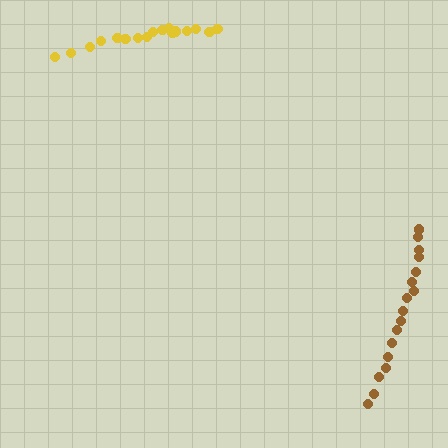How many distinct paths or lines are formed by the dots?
There are 2 distinct paths.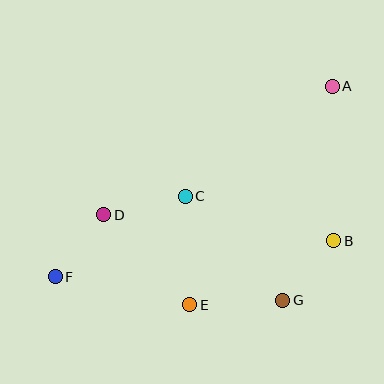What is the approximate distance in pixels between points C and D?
The distance between C and D is approximately 83 pixels.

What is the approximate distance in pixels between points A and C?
The distance between A and C is approximately 184 pixels.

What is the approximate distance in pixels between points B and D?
The distance between B and D is approximately 232 pixels.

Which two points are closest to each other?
Points D and F are closest to each other.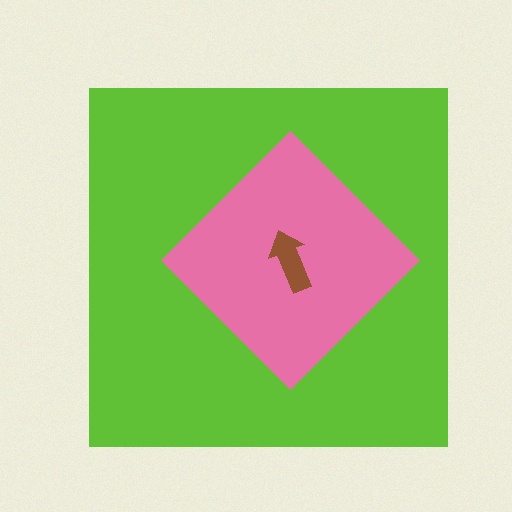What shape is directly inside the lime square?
The pink diamond.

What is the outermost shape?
The lime square.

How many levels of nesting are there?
3.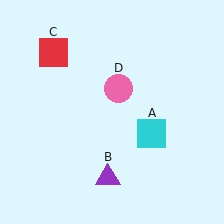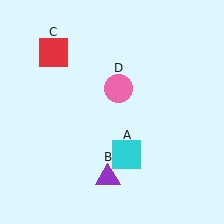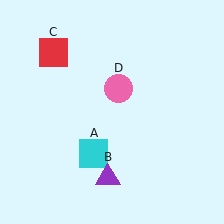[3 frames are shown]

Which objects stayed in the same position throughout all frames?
Purple triangle (object B) and red square (object C) and pink circle (object D) remained stationary.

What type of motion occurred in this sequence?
The cyan square (object A) rotated clockwise around the center of the scene.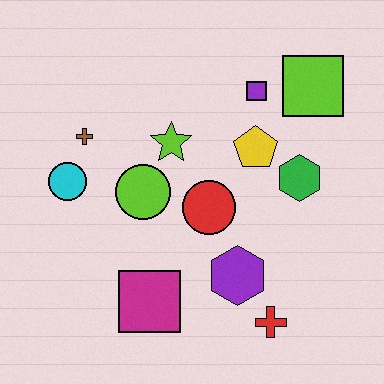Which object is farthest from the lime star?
The red cross is farthest from the lime star.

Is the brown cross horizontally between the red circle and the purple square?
No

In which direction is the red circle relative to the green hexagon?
The red circle is to the left of the green hexagon.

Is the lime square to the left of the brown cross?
No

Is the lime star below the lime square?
Yes